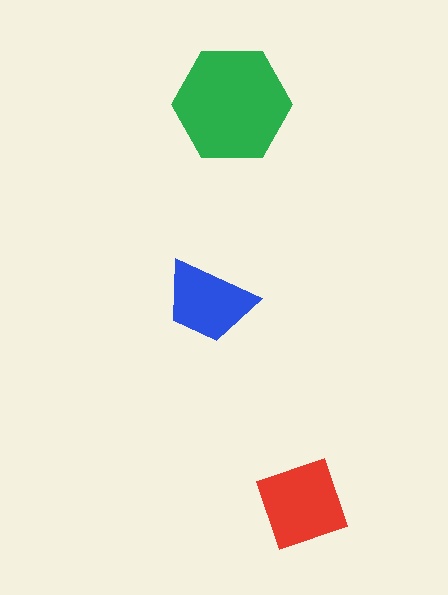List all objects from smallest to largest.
The blue trapezoid, the red square, the green hexagon.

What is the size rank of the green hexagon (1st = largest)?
1st.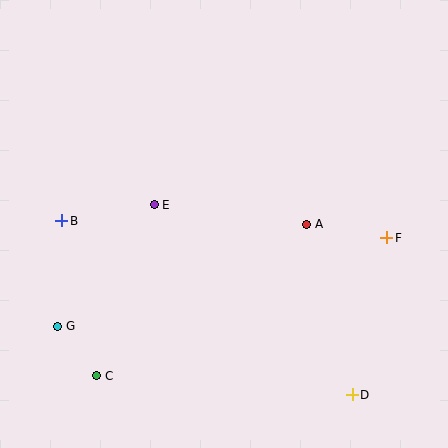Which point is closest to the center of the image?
Point E at (154, 205) is closest to the center.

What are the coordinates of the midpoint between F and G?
The midpoint between F and G is at (222, 282).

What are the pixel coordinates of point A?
Point A is at (307, 224).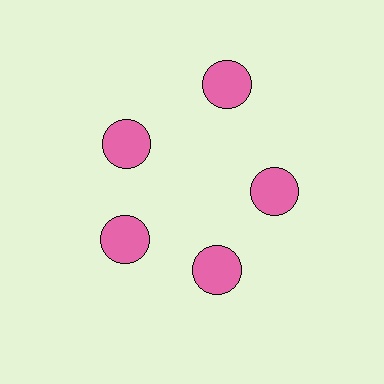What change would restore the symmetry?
The symmetry would be restored by moving it inward, back onto the ring so that all 5 circles sit at equal angles and equal distance from the center.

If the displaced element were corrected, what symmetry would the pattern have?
It would have 5-fold rotational symmetry — the pattern would map onto itself every 72 degrees.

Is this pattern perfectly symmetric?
No. The 5 pink circles are arranged in a ring, but one element near the 1 o'clock position is pushed outward from the center, breaking the 5-fold rotational symmetry.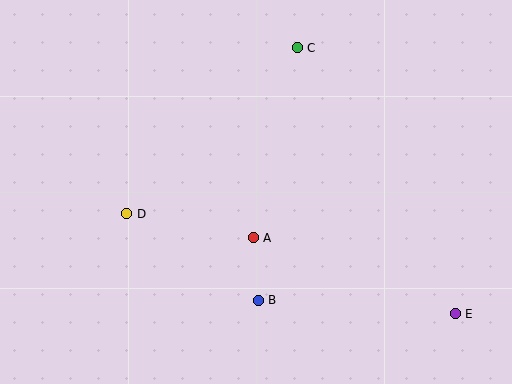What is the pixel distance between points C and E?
The distance between C and E is 309 pixels.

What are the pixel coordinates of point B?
Point B is at (258, 300).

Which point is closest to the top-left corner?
Point D is closest to the top-left corner.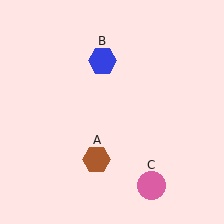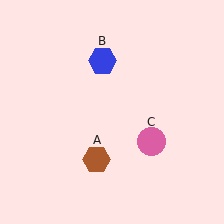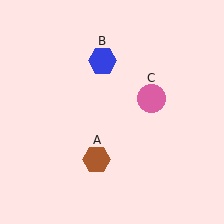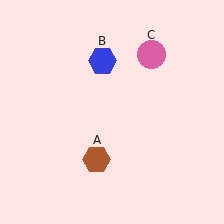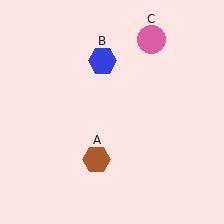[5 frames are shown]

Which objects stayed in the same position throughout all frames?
Brown hexagon (object A) and blue hexagon (object B) remained stationary.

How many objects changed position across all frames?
1 object changed position: pink circle (object C).